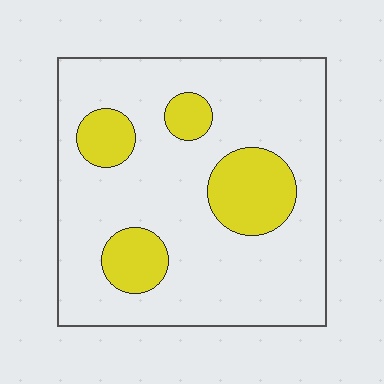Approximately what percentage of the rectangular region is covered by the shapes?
Approximately 20%.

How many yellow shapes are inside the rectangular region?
4.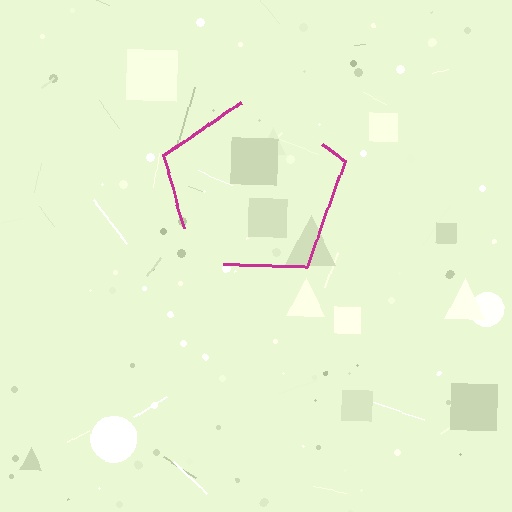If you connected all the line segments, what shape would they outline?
They would outline a pentagon.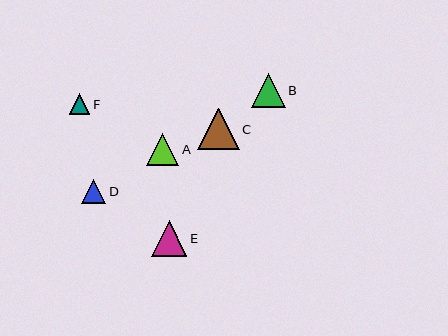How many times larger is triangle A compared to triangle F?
Triangle A is approximately 1.5 times the size of triangle F.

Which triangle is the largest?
Triangle C is the largest with a size of approximately 41 pixels.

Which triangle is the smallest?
Triangle F is the smallest with a size of approximately 21 pixels.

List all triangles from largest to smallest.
From largest to smallest: C, E, B, A, D, F.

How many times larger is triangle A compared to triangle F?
Triangle A is approximately 1.5 times the size of triangle F.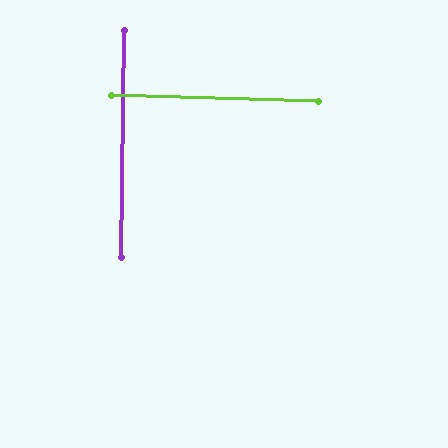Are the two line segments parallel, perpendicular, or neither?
Perpendicular — they meet at approximately 89°.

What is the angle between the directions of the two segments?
Approximately 89 degrees.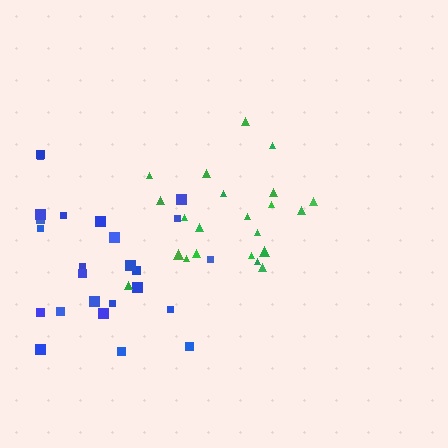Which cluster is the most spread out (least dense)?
Blue.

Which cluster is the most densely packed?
Green.